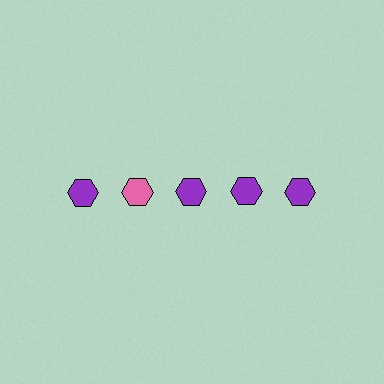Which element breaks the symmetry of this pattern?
The pink hexagon in the top row, second from left column breaks the symmetry. All other shapes are purple hexagons.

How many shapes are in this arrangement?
There are 5 shapes arranged in a grid pattern.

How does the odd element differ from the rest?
It has a different color: pink instead of purple.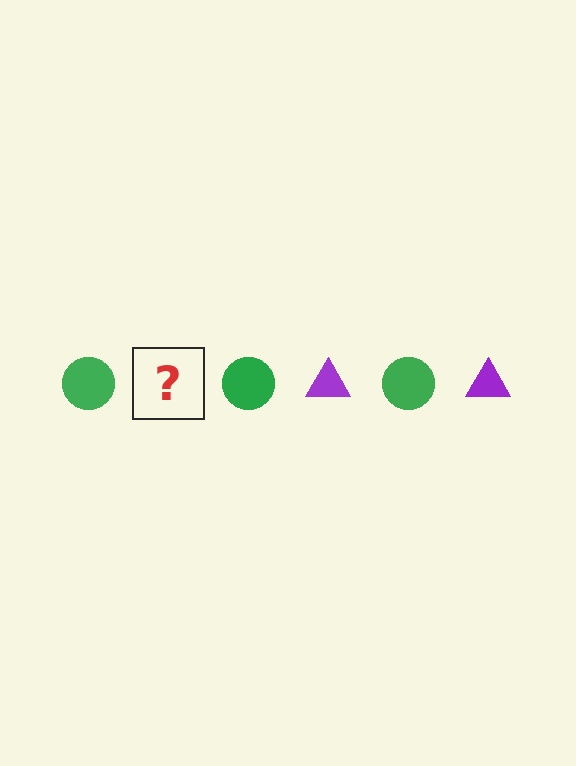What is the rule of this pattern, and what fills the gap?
The rule is that the pattern alternates between green circle and purple triangle. The gap should be filled with a purple triangle.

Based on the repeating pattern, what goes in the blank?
The blank should be a purple triangle.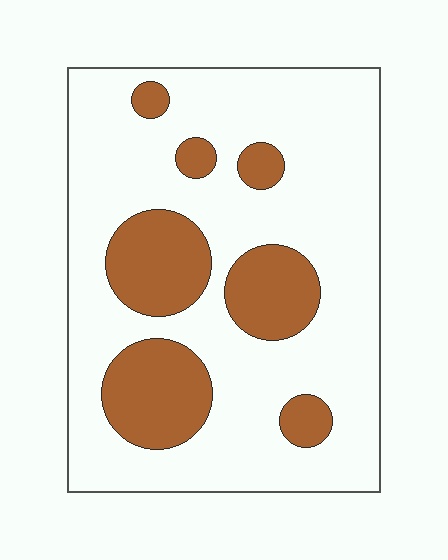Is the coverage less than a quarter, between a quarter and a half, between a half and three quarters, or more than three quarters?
Less than a quarter.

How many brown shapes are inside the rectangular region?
7.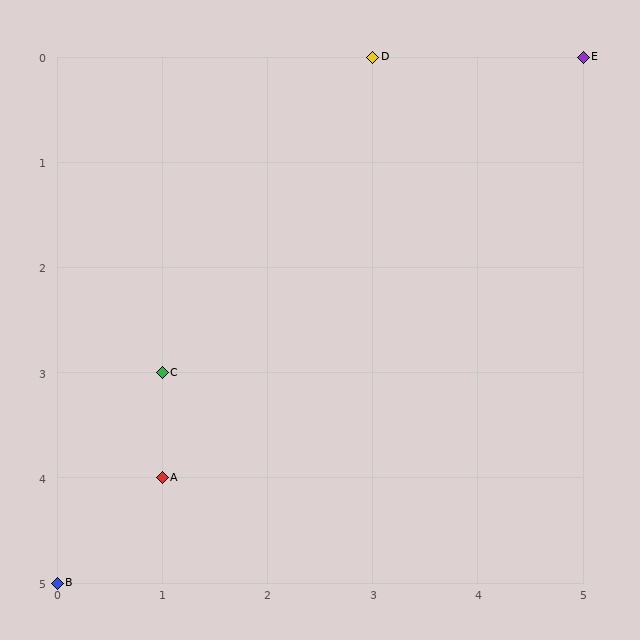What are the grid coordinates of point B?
Point B is at grid coordinates (0, 5).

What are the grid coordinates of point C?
Point C is at grid coordinates (1, 3).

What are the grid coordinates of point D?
Point D is at grid coordinates (3, 0).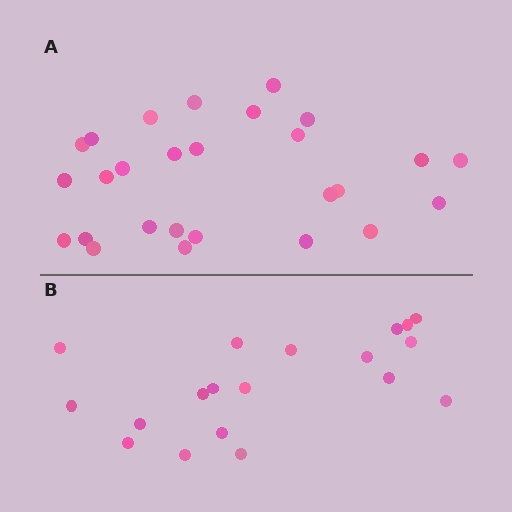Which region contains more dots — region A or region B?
Region A (the top region) has more dots.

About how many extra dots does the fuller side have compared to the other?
Region A has roughly 8 or so more dots than region B.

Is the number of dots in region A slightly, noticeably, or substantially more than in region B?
Region A has noticeably more, but not dramatically so. The ratio is roughly 1.4 to 1.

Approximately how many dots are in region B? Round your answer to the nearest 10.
About 20 dots. (The exact count is 19, which rounds to 20.)